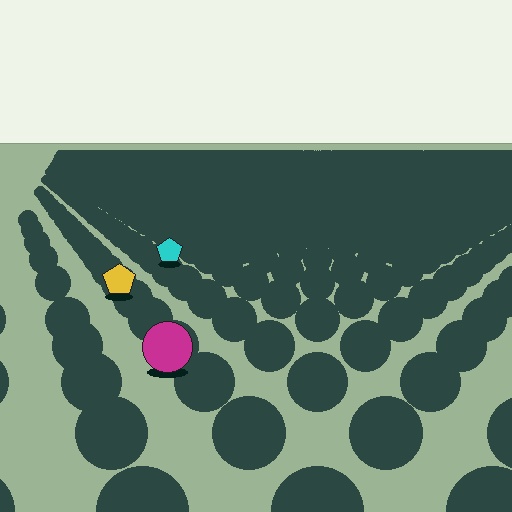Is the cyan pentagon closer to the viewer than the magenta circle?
No. The magenta circle is closer — you can tell from the texture gradient: the ground texture is coarser near it.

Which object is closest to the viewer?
The magenta circle is closest. The texture marks near it are larger and more spread out.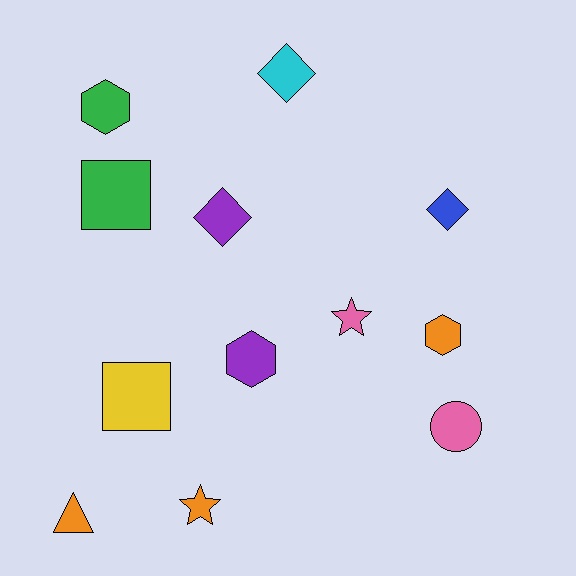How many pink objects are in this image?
There are 2 pink objects.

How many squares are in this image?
There are 2 squares.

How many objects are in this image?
There are 12 objects.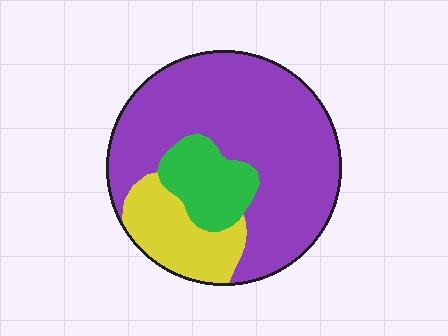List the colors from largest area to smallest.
From largest to smallest: purple, yellow, green.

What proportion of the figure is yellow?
Yellow takes up about one sixth (1/6) of the figure.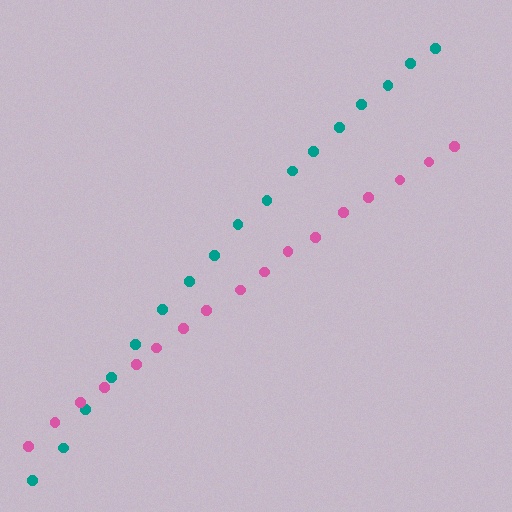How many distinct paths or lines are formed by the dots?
There are 2 distinct paths.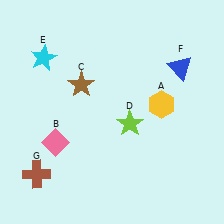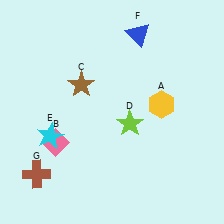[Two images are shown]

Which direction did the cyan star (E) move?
The cyan star (E) moved down.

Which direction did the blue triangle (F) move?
The blue triangle (F) moved left.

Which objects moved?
The objects that moved are: the cyan star (E), the blue triangle (F).